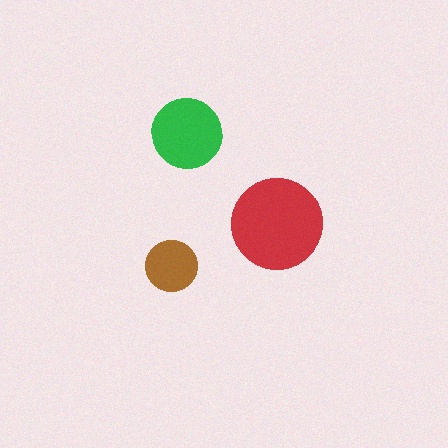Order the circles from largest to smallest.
the red one, the green one, the brown one.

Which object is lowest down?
The brown circle is bottommost.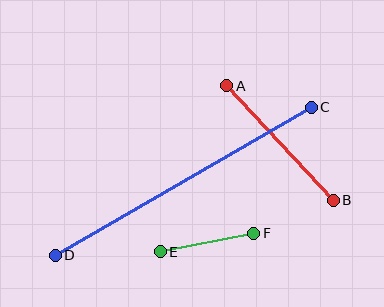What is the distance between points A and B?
The distance is approximately 156 pixels.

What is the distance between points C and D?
The distance is approximately 296 pixels.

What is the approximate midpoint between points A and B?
The midpoint is at approximately (280, 143) pixels.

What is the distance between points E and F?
The distance is approximately 96 pixels.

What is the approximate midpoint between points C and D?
The midpoint is at approximately (183, 181) pixels.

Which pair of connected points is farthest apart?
Points C and D are farthest apart.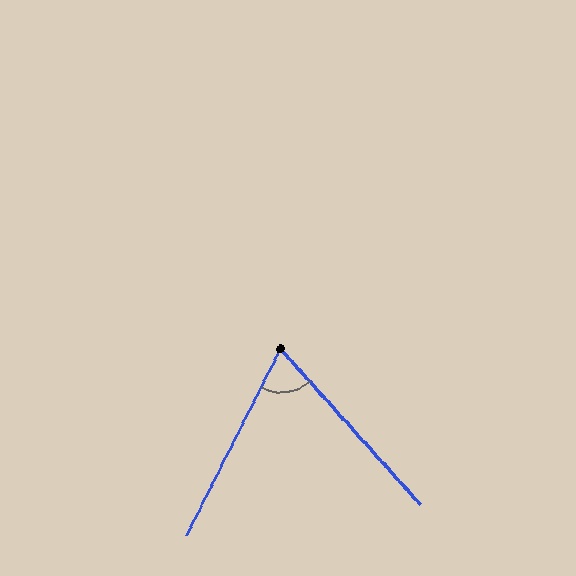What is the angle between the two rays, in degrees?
Approximately 69 degrees.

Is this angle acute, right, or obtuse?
It is acute.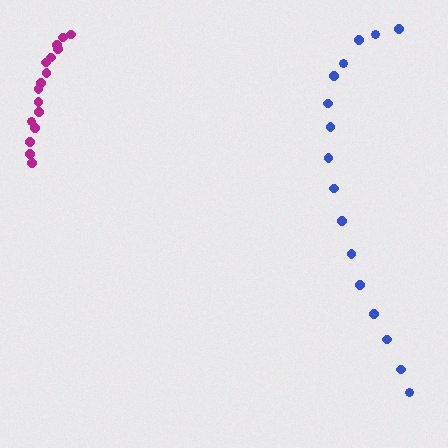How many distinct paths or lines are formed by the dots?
There are 2 distinct paths.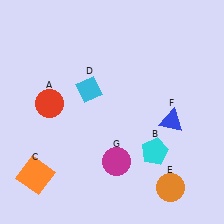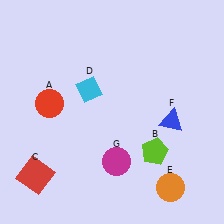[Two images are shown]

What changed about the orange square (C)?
In Image 1, C is orange. In Image 2, it changed to red.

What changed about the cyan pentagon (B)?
In Image 1, B is cyan. In Image 2, it changed to lime.